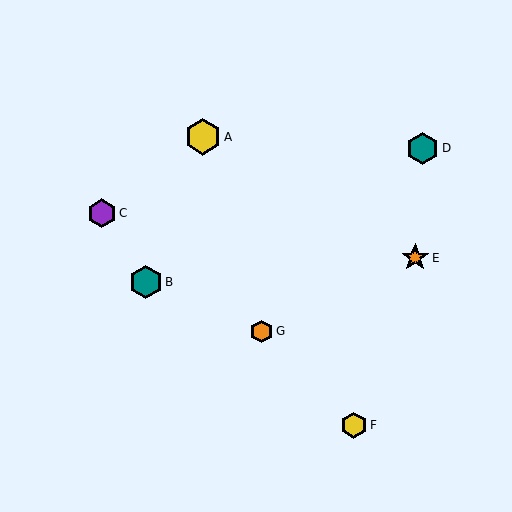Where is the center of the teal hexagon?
The center of the teal hexagon is at (146, 282).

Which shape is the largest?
The yellow hexagon (labeled A) is the largest.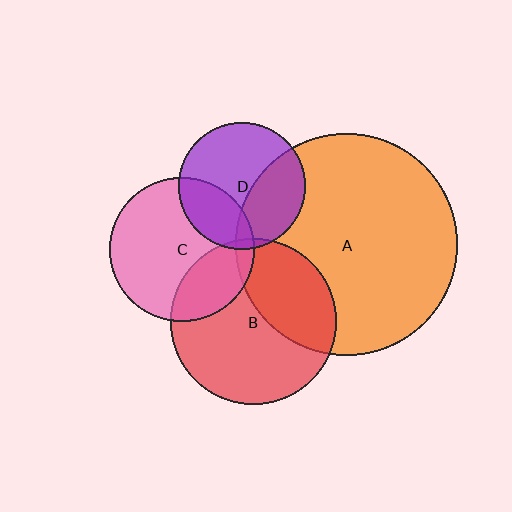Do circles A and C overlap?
Yes.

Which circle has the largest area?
Circle A (orange).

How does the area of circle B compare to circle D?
Approximately 1.7 times.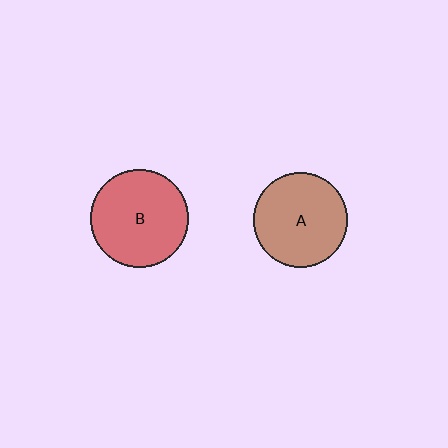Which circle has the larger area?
Circle B (red).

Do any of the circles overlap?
No, none of the circles overlap.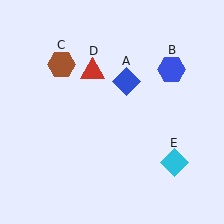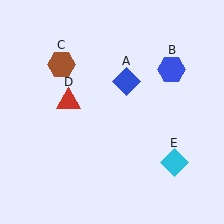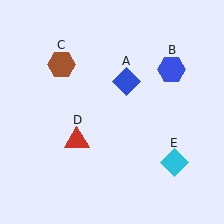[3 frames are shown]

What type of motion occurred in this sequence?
The red triangle (object D) rotated counterclockwise around the center of the scene.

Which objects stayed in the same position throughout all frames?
Blue diamond (object A) and blue hexagon (object B) and brown hexagon (object C) and cyan diamond (object E) remained stationary.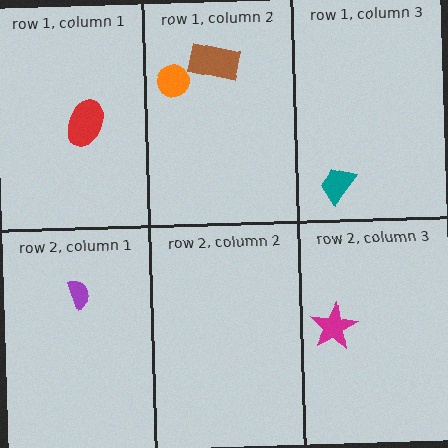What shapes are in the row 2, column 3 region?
The magenta star.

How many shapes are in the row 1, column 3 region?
1.